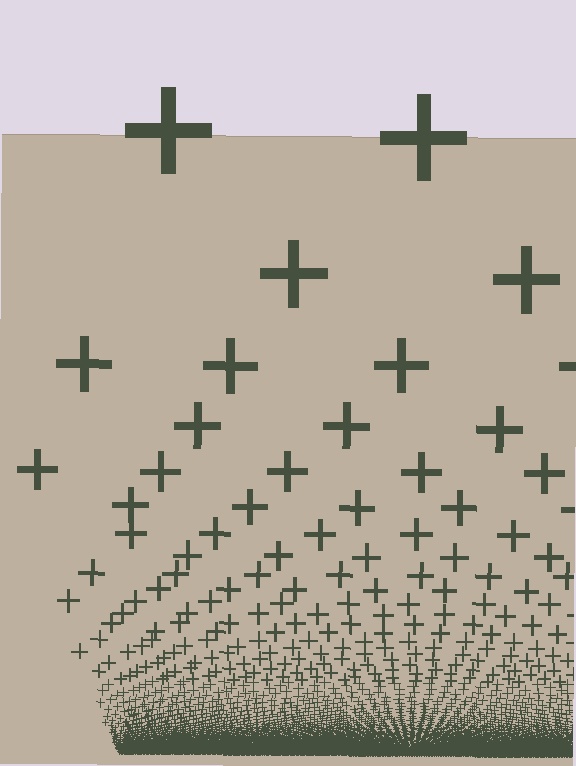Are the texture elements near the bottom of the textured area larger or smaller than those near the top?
Smaller. The gradient is inverted — elements near the bottom are smaller and denser.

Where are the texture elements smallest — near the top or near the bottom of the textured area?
Near the bottom.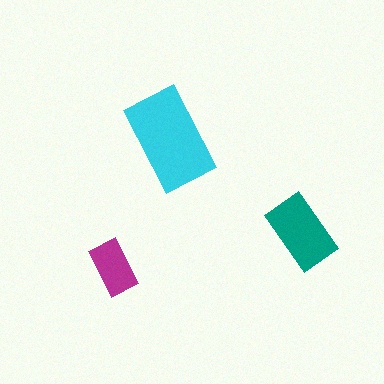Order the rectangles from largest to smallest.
the cyan one, the teal one, the magenta one.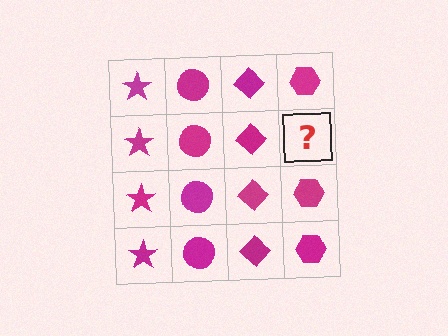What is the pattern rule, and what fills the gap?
The rule is that each column has a consistent shape. The gap should be filled with a magenta hexagon.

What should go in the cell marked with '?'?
The missing cell should contain a magenta hexagon.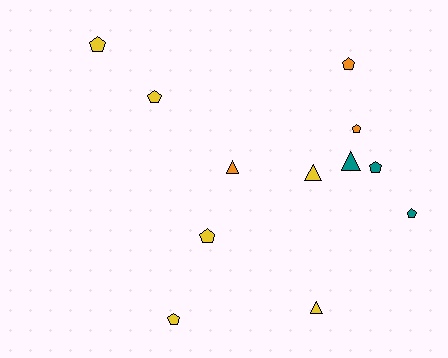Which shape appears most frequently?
Pentagon, with 8 objects.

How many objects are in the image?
There are 12 objects.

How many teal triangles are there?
There is 1 teal triangle.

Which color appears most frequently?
Yellow, with 6 objects.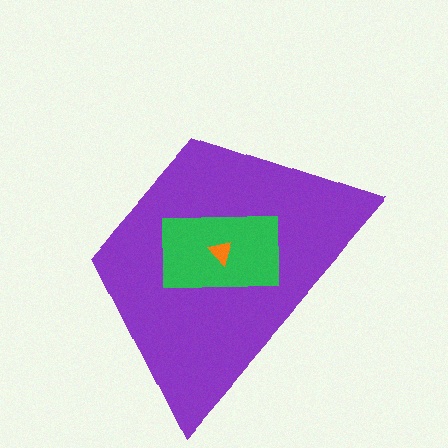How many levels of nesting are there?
3.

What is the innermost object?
The orange triangle.